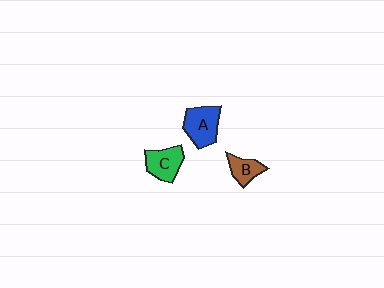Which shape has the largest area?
Shape A (blue).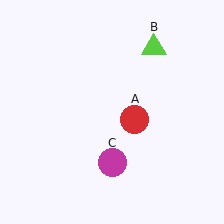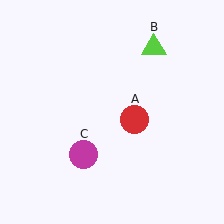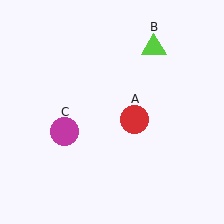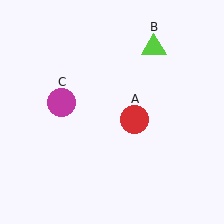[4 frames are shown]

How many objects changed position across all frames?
1 object changed position: magenta circle (object C).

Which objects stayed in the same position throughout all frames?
Red circle (object A) and lime triangle (object B) remained stationary.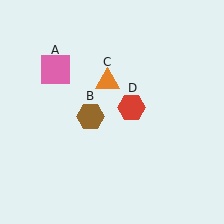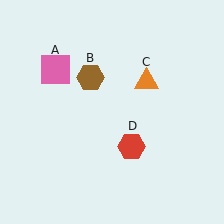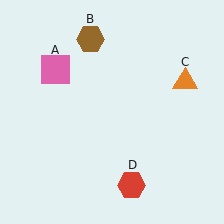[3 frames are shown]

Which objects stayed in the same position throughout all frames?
Pink square (object A) remained stationary.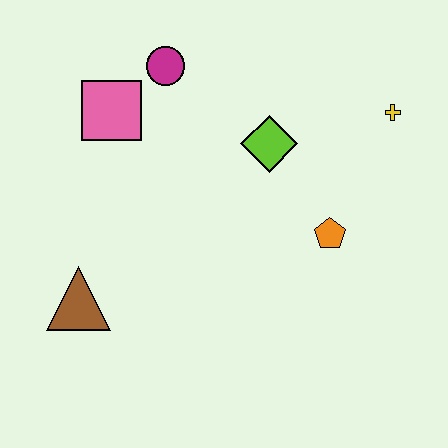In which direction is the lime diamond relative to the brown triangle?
The lime diamond is to the right of the brown triangle.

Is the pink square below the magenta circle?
Yes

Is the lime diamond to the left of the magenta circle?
No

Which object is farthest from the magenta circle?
The brown triangle is farthest from the magenta circle.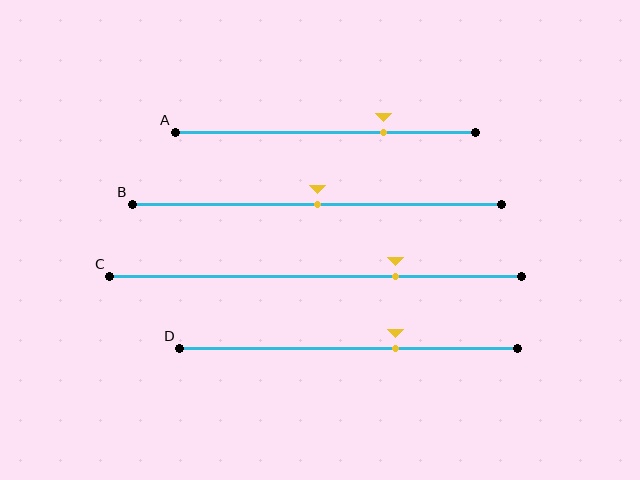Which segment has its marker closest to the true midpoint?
Segment B has its marker closest to the true midpoint.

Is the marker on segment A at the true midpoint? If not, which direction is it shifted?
No, the marker on segment A is shifted to the right by about 19% of the segment length.